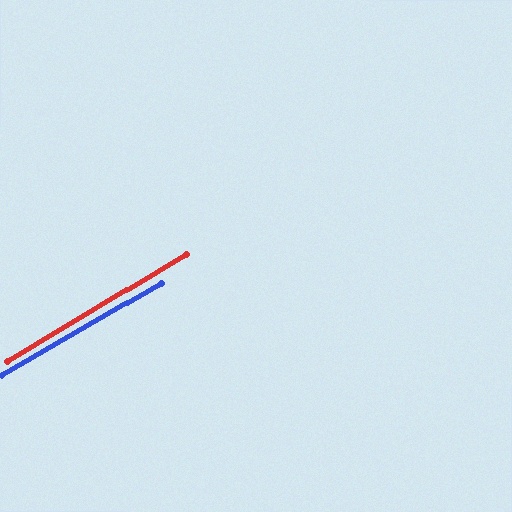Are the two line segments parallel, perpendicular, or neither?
Parallel — their directions differ by only 0.8°.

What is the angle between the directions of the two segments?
Approximately 1 degree.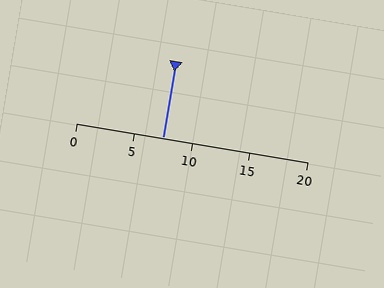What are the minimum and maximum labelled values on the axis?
The axis runs from 0 to 20.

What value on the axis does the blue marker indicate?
The marker indicates approximately 7.5.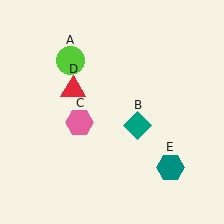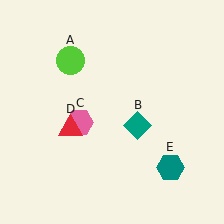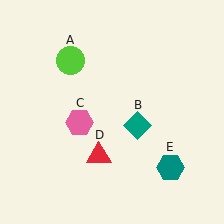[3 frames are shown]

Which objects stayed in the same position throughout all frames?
Lime circle (object A) and teal diamond (object B) and pink hexagon (object C) and teal hexagon (object E) remained stationary.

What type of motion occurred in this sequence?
The red triangle (object D) rotated counterclockwise around the center of the scene.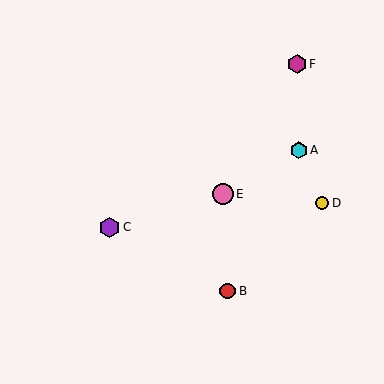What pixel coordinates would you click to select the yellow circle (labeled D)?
Click at (322, 203) to select the yellow circle D.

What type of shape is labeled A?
Shape A is a cyan hexagon.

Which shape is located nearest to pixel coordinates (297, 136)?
The cyan hexagon (labeled A) at (299, 150) is nearest to that location.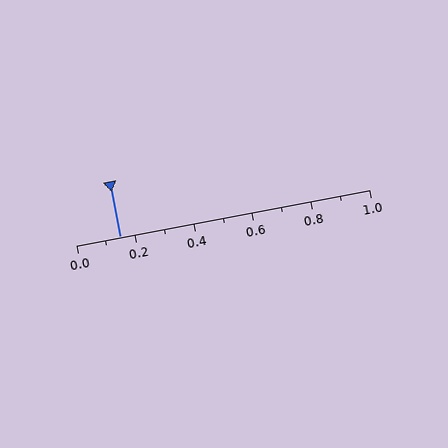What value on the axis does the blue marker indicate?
The marker indicates approximately 0.15.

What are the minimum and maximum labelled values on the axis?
The axis runs from 0.0 to 1.0.